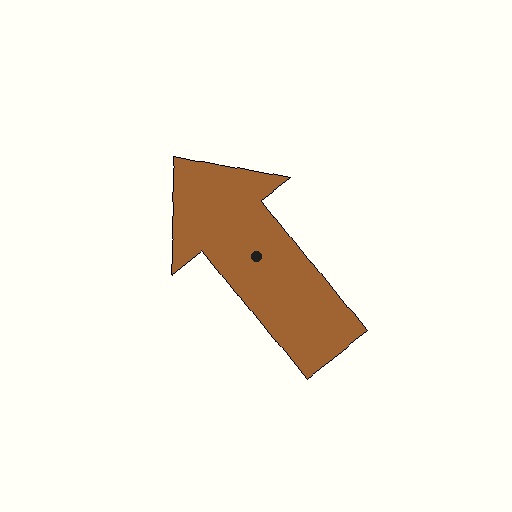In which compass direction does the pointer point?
Northwest.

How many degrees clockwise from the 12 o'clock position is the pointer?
Approximately 322 degrees.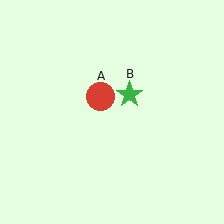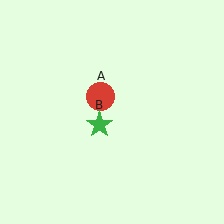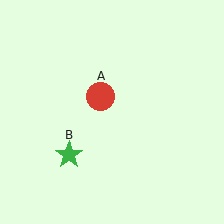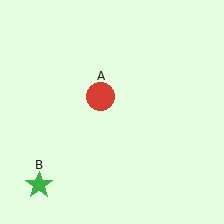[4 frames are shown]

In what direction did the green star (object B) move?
The green star (object B) moved down and to the left.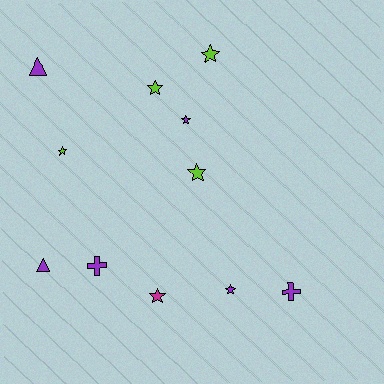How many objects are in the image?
There are 11 objects.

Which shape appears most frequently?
Star, with 7 objects.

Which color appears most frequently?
Purple, with 6 objects.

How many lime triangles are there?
There are no lime triangles.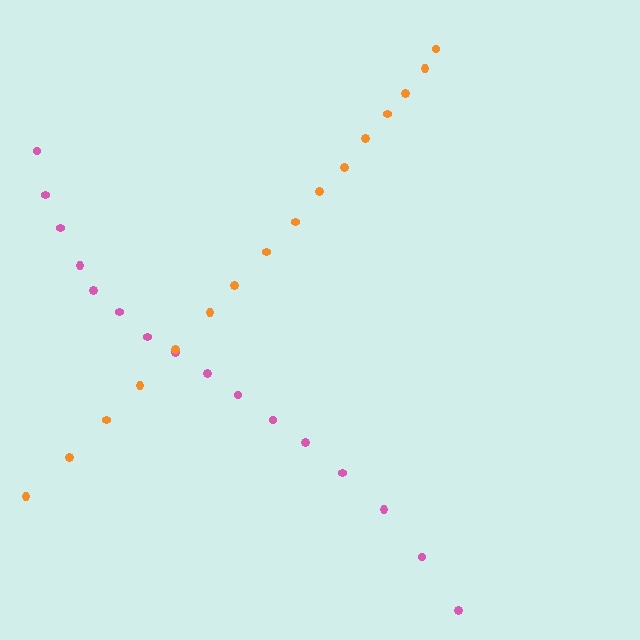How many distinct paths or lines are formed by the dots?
There are 2 distinct paths.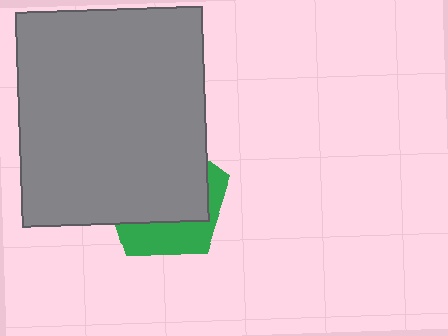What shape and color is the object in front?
The object in front is a gray rectangle.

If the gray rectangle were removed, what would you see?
You would see the complete green pentagon.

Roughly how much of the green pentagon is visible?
A small part of it is visible (roughly 33%).